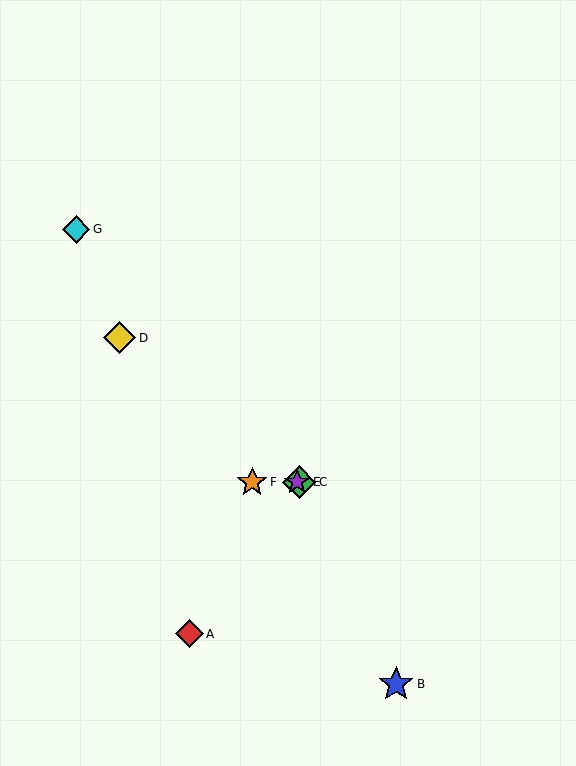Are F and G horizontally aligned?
No, F is at y≈482 and G is at y≈229.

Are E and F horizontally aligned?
Yes, both are at y≈482.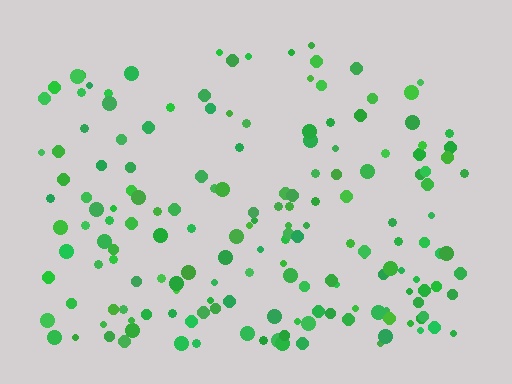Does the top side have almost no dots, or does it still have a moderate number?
Still a moderate number, just noticeably fewer than the bottom.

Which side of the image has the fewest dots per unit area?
The top.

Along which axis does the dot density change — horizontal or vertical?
Vertical.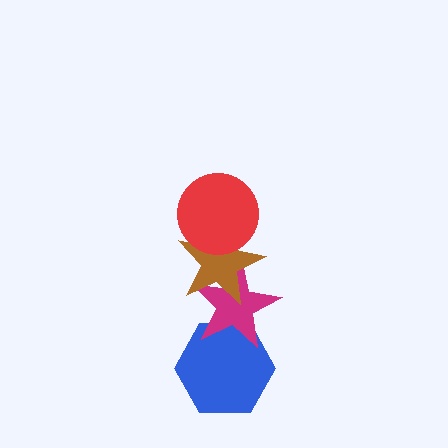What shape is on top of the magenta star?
The brown star is on top of the magenta star.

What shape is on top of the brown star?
The red circle is on top of the brown star.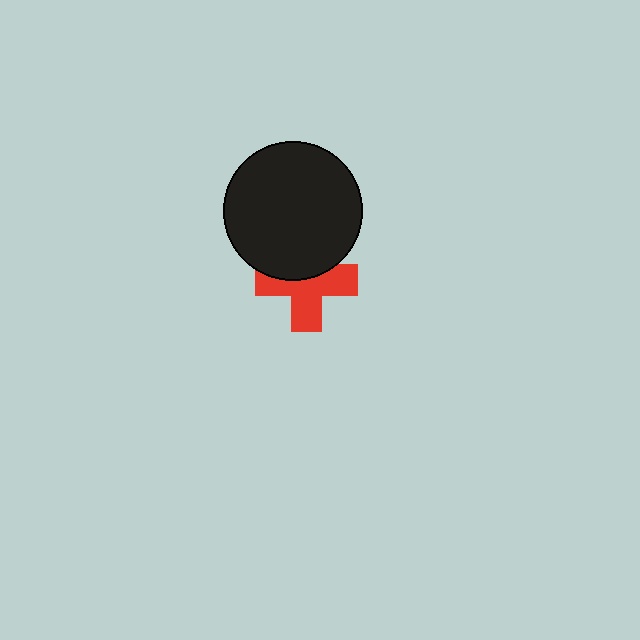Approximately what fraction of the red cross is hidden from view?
Roughly 40% of the red cross is hidden behind the black circle.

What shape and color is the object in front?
The object in front is a black circle.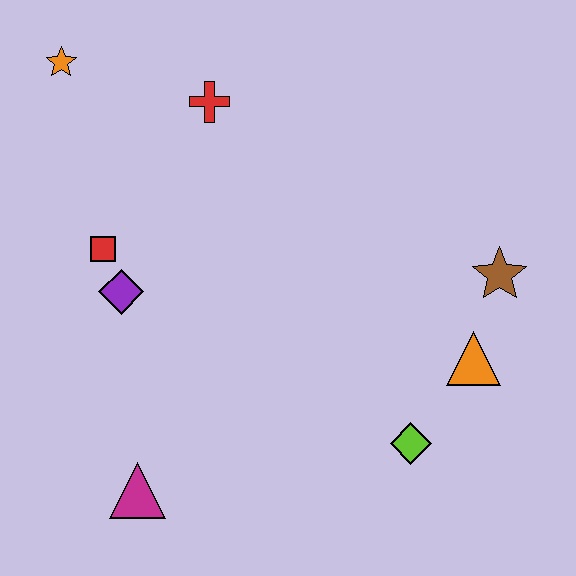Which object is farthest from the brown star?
The orange star is farthest from the brown star.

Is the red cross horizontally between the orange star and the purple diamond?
No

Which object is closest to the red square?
The purple diamond is closest to the red square.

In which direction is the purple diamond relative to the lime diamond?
The purple diamond is to the left of the lime diamond.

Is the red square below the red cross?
Yes